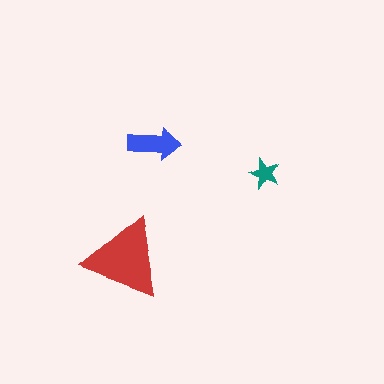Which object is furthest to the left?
The red triangle is leftmost.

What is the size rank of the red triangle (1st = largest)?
1st.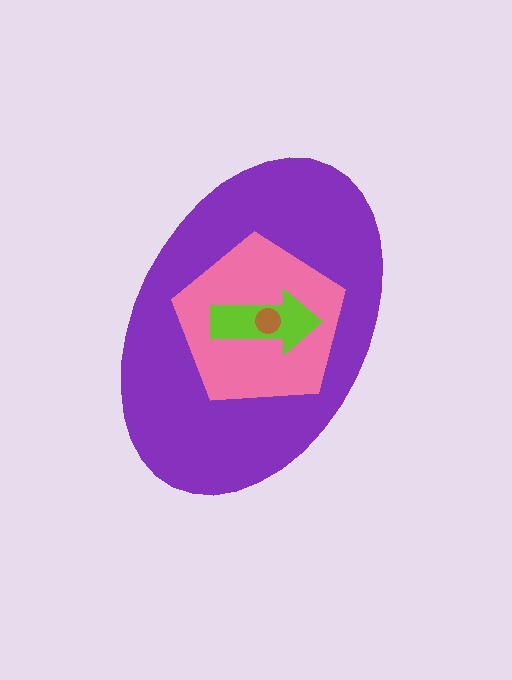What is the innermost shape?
The brown circle.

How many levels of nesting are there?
4.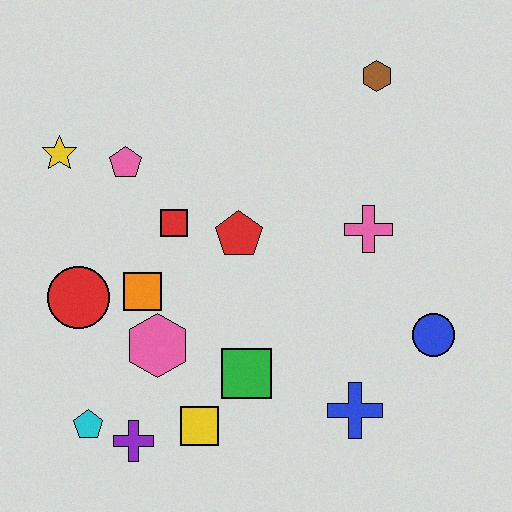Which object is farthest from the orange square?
The brown hexagon is farthest from the orange square.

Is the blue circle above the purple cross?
Yes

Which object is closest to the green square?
The yellow square is closest to the green square.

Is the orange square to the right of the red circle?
Yes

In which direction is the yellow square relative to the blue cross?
The yellow square is to the left of the blue cross.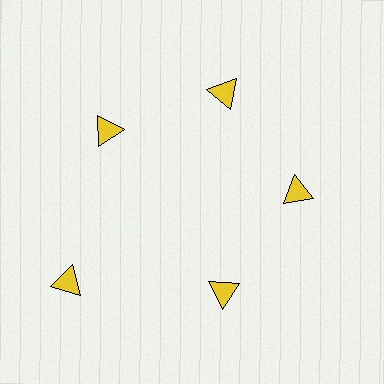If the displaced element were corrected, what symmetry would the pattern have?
It would have 5-fold rotational symmetry — the pattern would map onto itself every 72 degrees.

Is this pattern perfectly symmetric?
No. The 5 yellow triangles are arranged in a ring, but one element near the 8 o'clock position is pushed outward from the center, breaking the 5-fold rotational symmetry.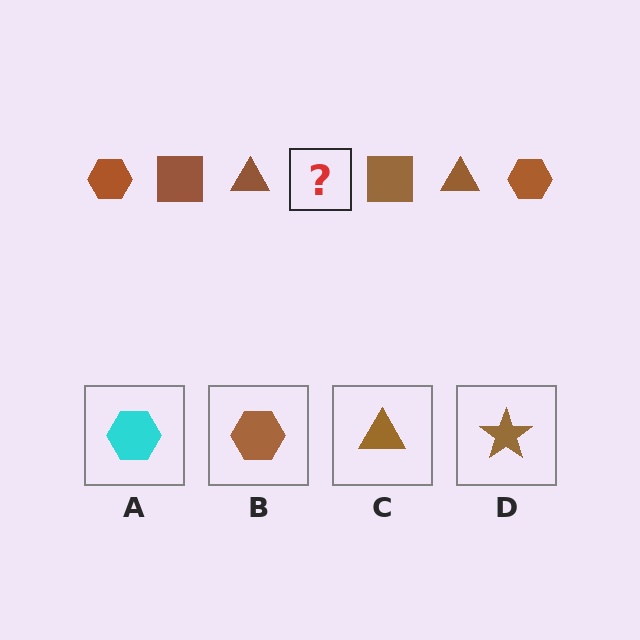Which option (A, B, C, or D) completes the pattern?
B.